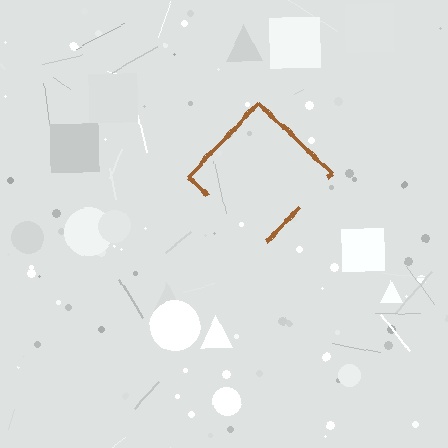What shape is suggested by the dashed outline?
The dashed outline suggests a diamond.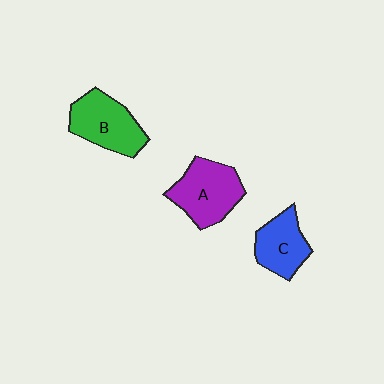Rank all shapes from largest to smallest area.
From largest to smallest: A (purple), B (green), C (blue).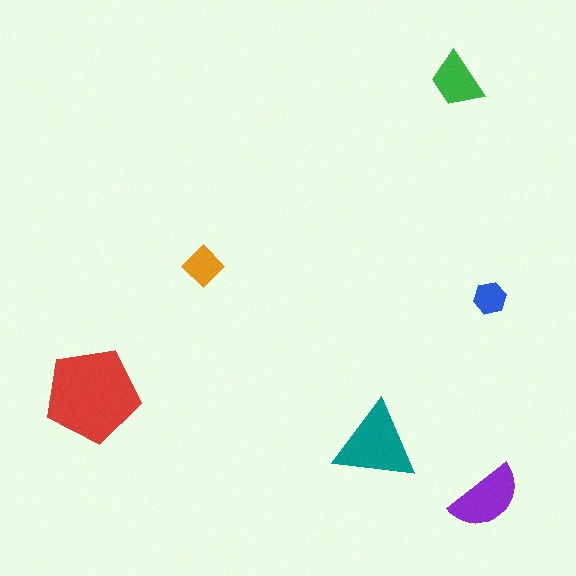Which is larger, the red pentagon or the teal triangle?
The red pentagon.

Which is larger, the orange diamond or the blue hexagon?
The orange diamond.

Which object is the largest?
The red pentagon.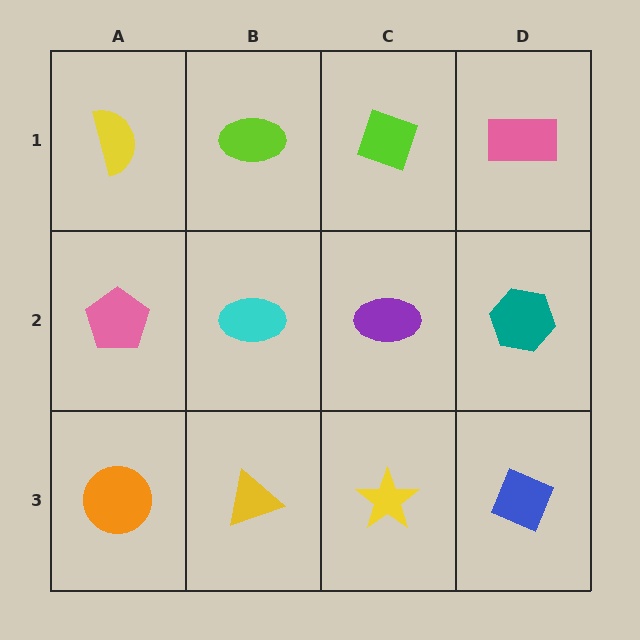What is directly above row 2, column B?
A lime ellipse.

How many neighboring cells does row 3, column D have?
2.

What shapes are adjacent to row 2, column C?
A lime diamond (row 1, column C), a yellow star (row 3, column C), a cyan ellipse (row 2, column B), a teal hexagon (row 2, column D).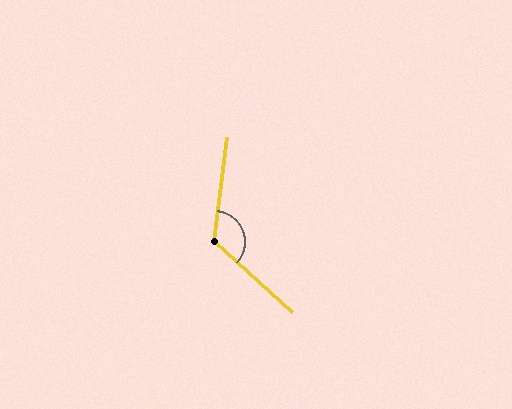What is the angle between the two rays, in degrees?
Approximately 125 degrees.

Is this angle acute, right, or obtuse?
It is obtuse.